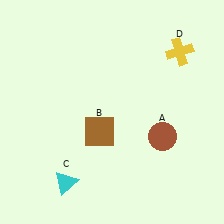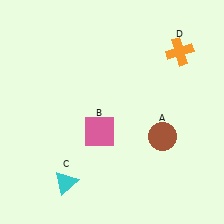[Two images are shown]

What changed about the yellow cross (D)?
In Image 1, D is yellow. In Image 2, it changed to orange.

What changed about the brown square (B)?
In Image 1, B is brown. In Image 2, it changed to pink.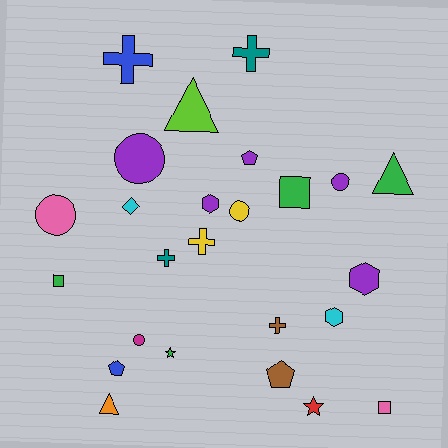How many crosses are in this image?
There are 5 crosses.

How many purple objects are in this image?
There are 5 purple objects.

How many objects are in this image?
There are 25 objects.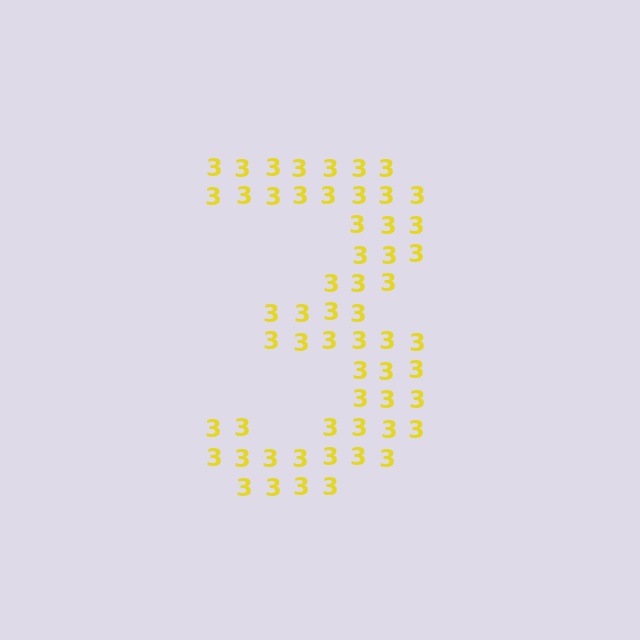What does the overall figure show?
The overall figure shows the digit 3.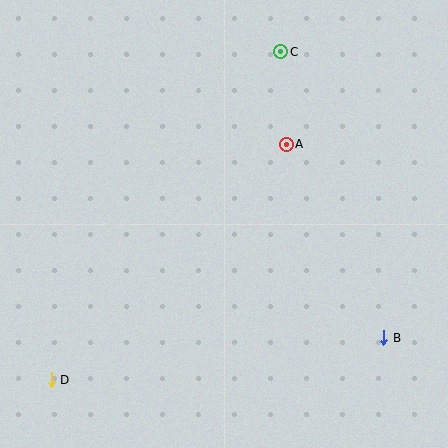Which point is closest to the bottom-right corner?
Point B is closest to the bottom-right corner.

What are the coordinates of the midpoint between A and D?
The midpoint between A and D is at (169, 262).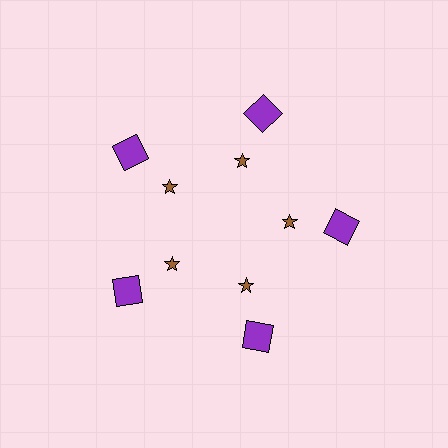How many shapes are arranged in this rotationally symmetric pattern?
There are 10 shapes, arranged in 5 groups of 2.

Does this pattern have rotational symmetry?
Yes, this pattern has 5-fold rotational symmetry. It looks the same after rotating 72 degrees around the center.